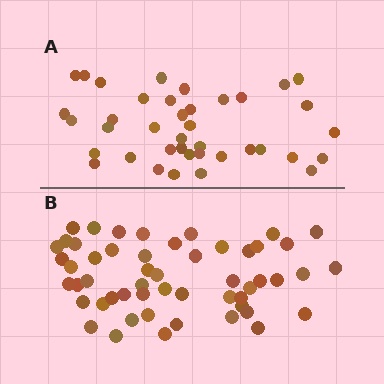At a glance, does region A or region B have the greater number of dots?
Region B (the bottom region) has more dots.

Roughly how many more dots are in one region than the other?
Region B has approximately 15 more dots than region A.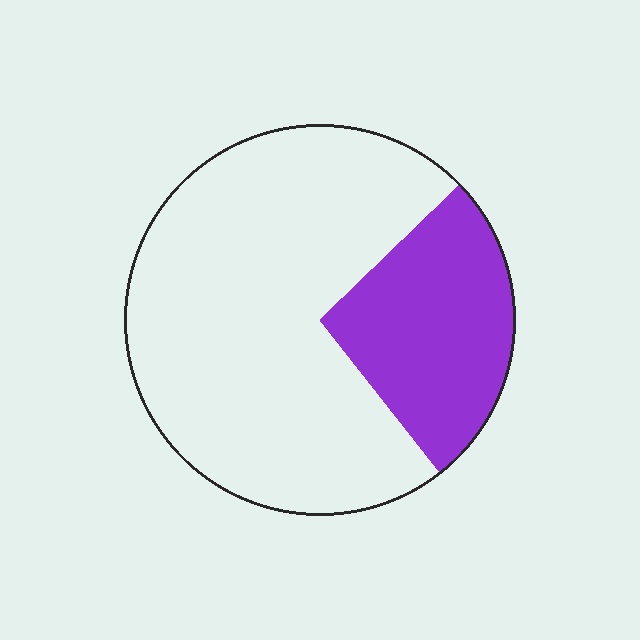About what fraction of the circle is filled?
About one quarter (1/4).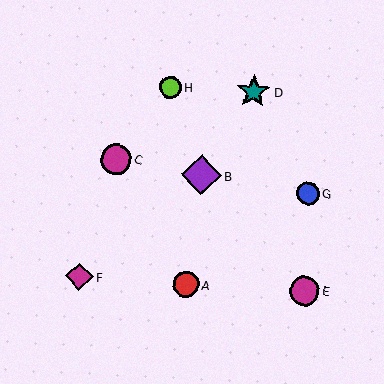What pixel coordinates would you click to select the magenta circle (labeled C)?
Click at (116, 159) to select the magenta circle C.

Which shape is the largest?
The purple diamond (labeled B) is the largest.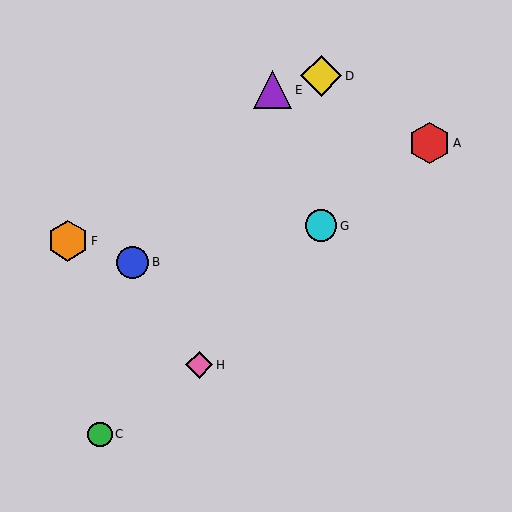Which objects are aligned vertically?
Objects D, G are aligned vertically.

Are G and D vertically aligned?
Yes, both are at x≈321.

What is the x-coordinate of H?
Object H is at x≈199.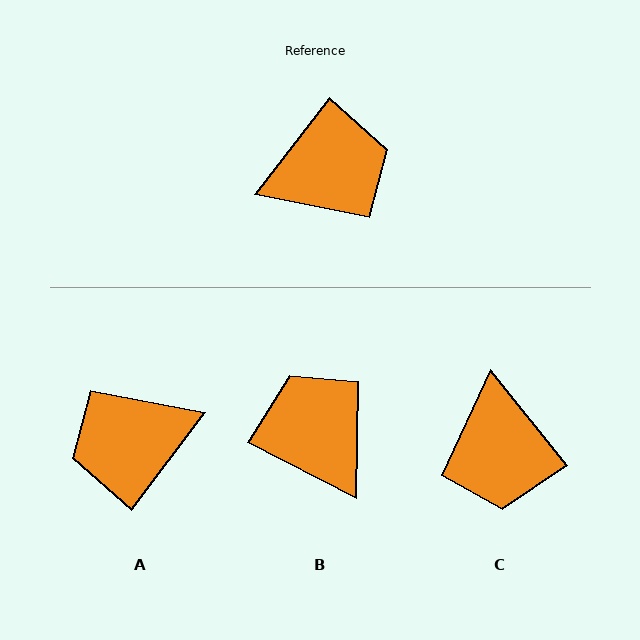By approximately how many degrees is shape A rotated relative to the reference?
Approximately 179 degrees clockwise.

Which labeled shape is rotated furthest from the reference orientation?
A, about 179 degrees away.